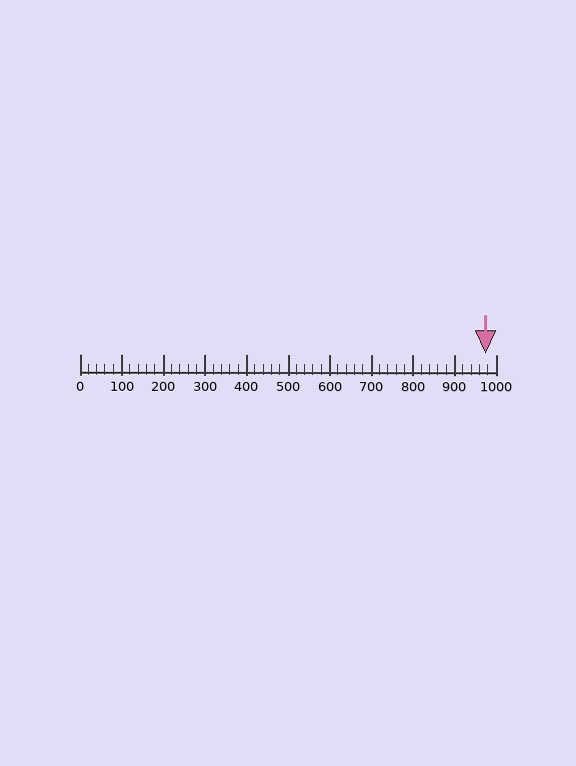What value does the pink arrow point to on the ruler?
The pink arrow points to approximately 974.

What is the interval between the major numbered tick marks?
The major tick marks are spaced 100 units apart.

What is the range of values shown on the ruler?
The ruler shows values from 0 to 1000.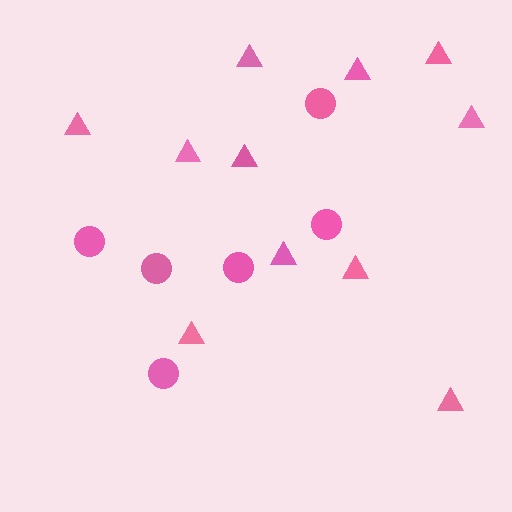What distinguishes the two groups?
There are 2 groups: one group of circles (6) and one group of triangles (11).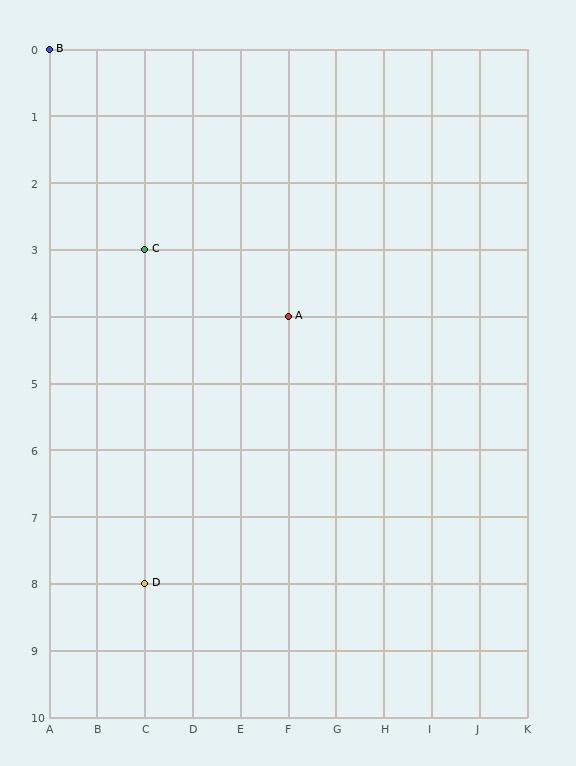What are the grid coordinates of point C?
Point C is at grid coordinates (C, 3).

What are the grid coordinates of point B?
Point B is at grid coordinates (A, 0).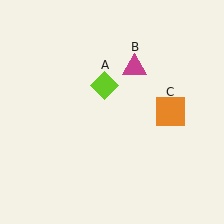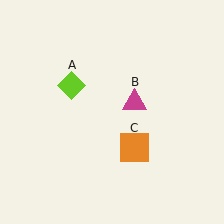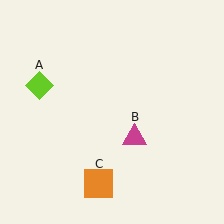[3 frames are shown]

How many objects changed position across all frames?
3 objects changed position: lime diamond (object A), magenta triangle (object B), orange square (object C).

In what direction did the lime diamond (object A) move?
The lime diamond (object A) moved left.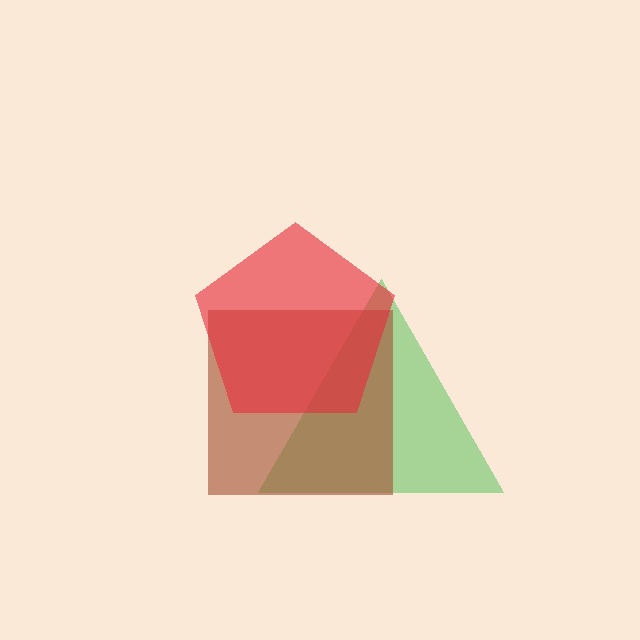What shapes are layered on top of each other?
The layered shapes are: a green triangle, a brown square, a red pentagon.